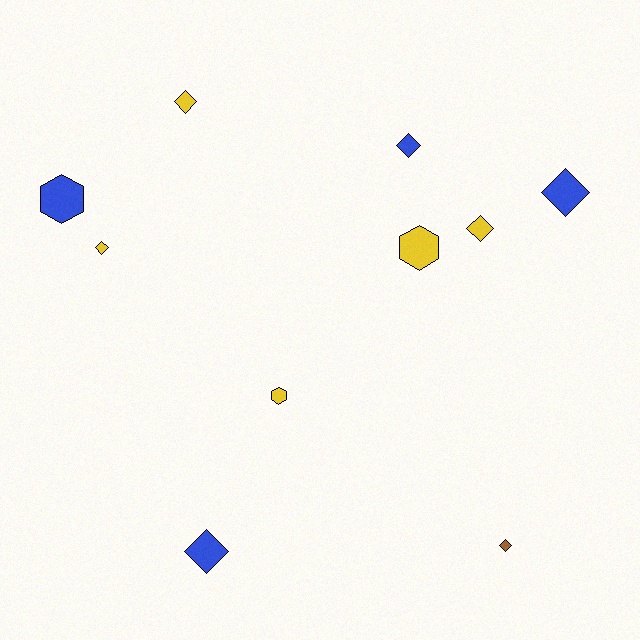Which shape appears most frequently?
Diamond, with 7 objects.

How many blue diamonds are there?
There are 3 blue diamonds.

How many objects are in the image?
There are 10 objects.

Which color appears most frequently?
Yellow, with 5 objects.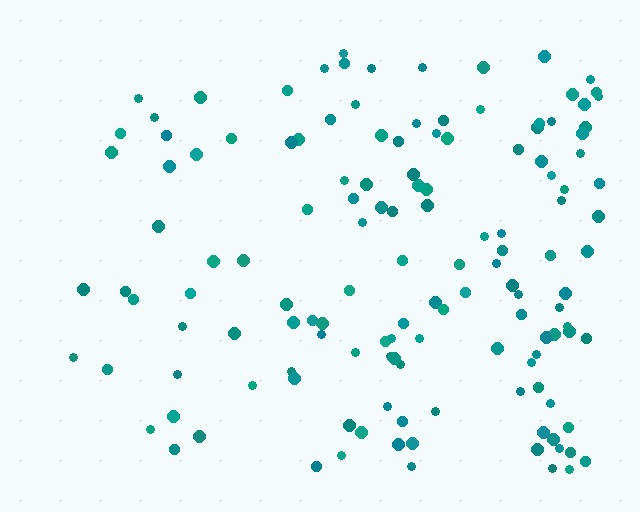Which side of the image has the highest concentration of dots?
The right.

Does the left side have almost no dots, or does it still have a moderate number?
Still a moderate number, just noticeably fewer than the right.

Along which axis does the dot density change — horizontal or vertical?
Horizontal.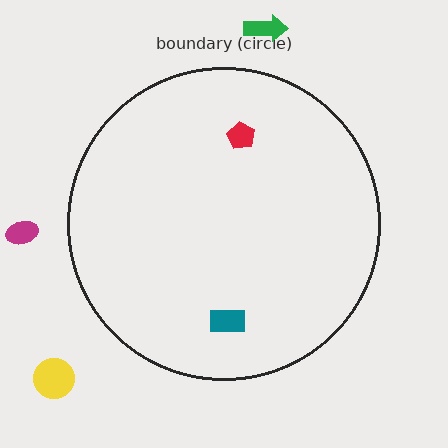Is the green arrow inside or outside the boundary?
Outside.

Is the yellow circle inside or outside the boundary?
Outside.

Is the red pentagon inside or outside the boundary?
Inside.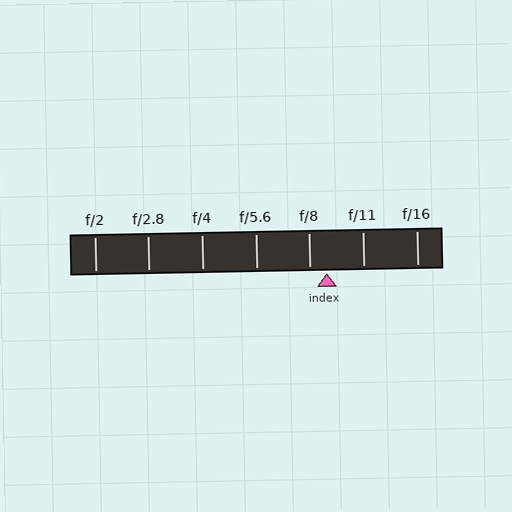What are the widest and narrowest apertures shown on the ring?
The widest aperture shown is f/2 and the narrowest is f/16.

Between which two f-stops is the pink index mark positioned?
The index mark is between f/8 and f/11.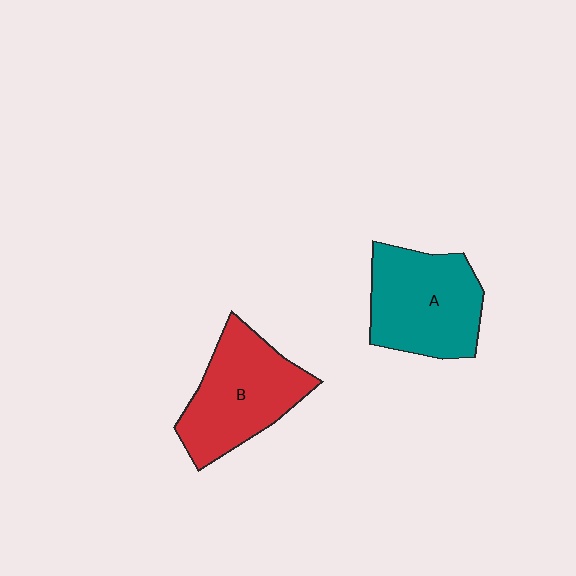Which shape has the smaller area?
Shape B (red).